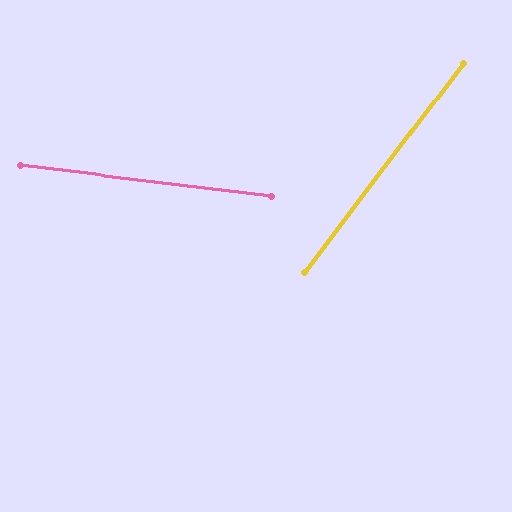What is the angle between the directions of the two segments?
Approximately 60 degrees.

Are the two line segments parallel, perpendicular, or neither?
Neither parallel nor perpendicular — they differ by about 60°.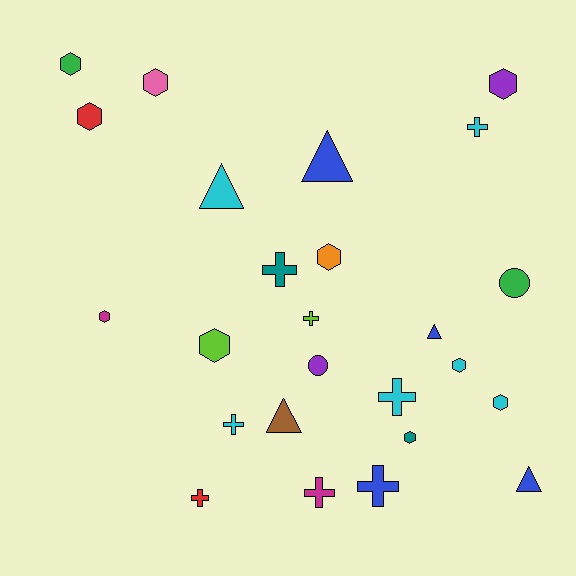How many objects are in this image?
There are 25 objects.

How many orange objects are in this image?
There is 1 orange object.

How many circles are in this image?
There are 2 circles.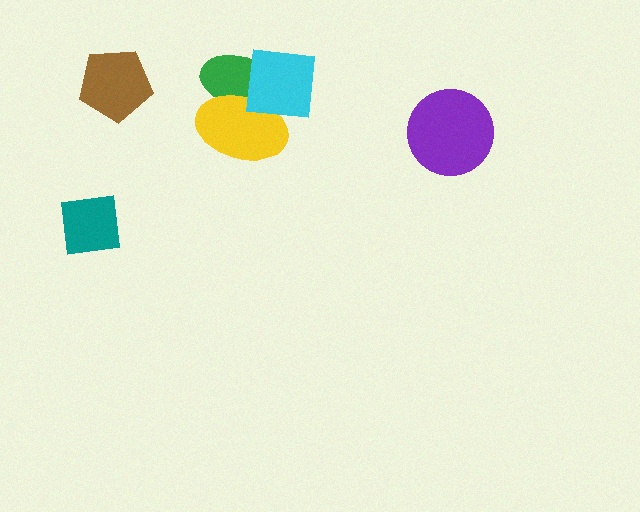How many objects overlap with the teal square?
0 objects overlap with the teal square.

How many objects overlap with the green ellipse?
2 objects overlap with the green ellipse.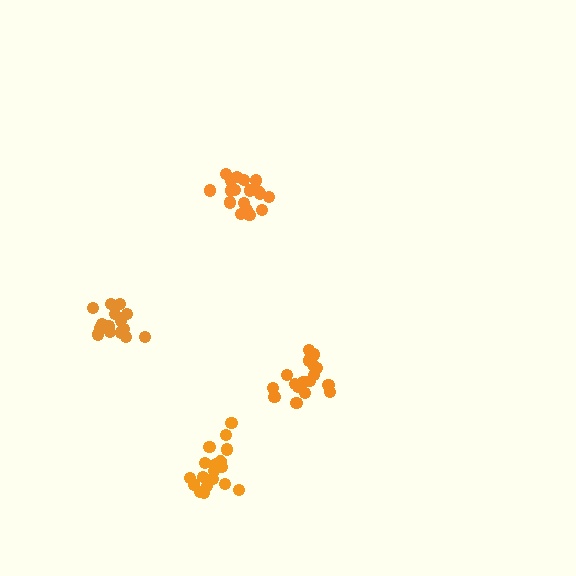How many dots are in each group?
Group 1: 17 dots, Group 2: 19 dots, Group 3: 15 dots, Group 4: 20 dots (71 total).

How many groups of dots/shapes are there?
There are 4 groups.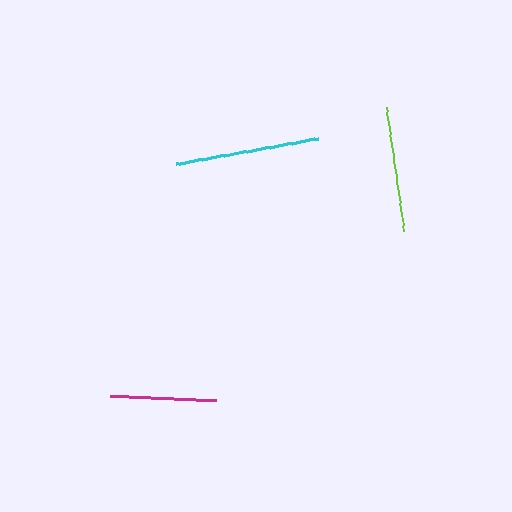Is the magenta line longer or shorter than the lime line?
The lime line is longer than the magenta line.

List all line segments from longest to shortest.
From longest to shortest: cyan, lime, magenta.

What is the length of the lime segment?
The lime segment is approximately 125 pixels long.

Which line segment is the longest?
The cyan line is the longest at approximately 144 pixels.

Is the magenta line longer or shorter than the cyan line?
The cyan line is longer than the magenta line.